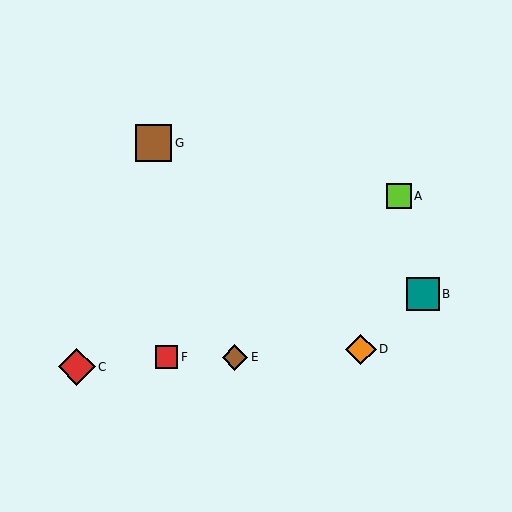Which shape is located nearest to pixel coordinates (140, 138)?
The brown square (labeled G) at (153, 143) is nearest to that location.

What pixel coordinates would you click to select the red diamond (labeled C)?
Click at (77, 367) to select the red diamond C.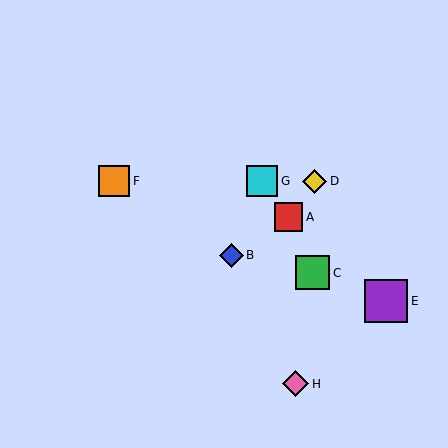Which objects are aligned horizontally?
Objects D, F, G are aligned horizontally.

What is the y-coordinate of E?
Object E is at y≈301.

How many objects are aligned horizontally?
3 objects (D, F, G) are aligned horizontally.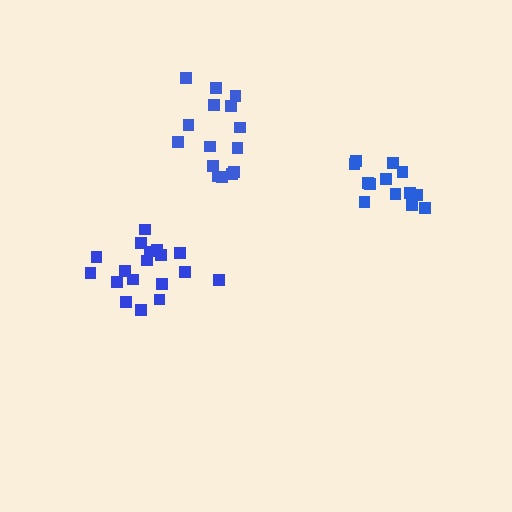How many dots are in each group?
Group 1: 18 dots, Group 2: 15 dots, Group 3: 13 dots (46 total).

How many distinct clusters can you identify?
There are 3 distinct clusters.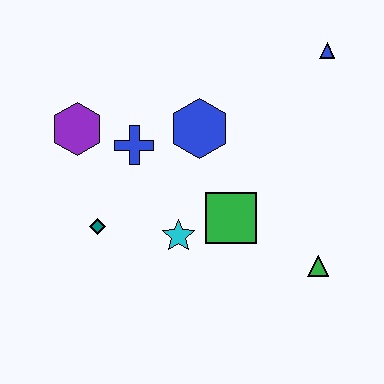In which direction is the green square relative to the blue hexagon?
The green square is below the blue hexagon.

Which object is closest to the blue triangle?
The blue hexagon is closest to the blue triangle.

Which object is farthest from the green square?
The blue triangle is farthest from the green square.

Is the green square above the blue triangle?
No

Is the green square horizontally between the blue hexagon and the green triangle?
Yes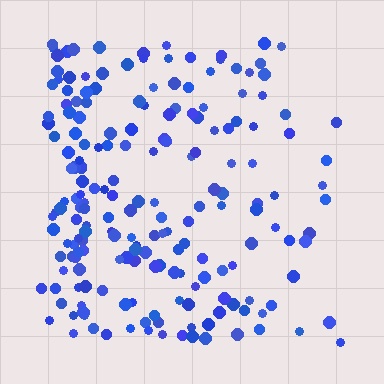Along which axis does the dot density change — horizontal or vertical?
Horizontal.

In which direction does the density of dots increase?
From right to left, with the left side densest.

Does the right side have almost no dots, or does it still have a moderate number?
Still a moderate number, just noticeably fewer than the left.